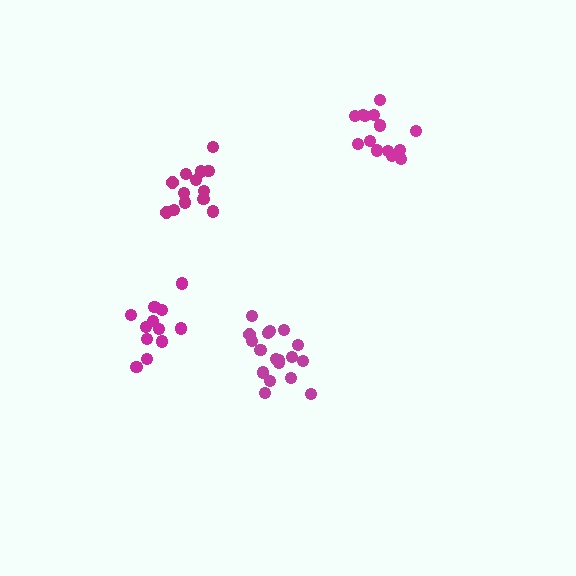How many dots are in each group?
Group 1: 18 dots, Group 2: 13 dots, Group 3: 14 dots, Group 4: 13 dots (58 total).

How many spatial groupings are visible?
There are 4 spatial groupings.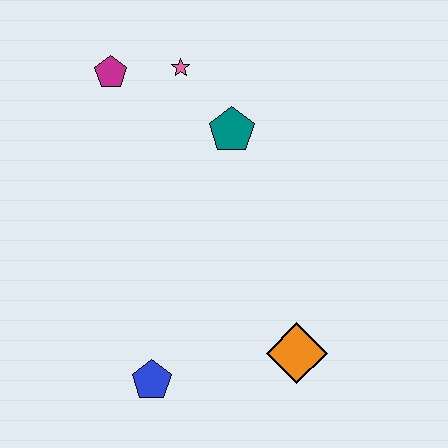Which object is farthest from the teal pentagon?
The blue pentagon is farthest from the teal pentagon.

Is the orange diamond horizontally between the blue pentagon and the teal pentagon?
No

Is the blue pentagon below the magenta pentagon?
Yes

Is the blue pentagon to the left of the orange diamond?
Yes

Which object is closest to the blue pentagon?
The orange diamond is closest to the blue pentagon.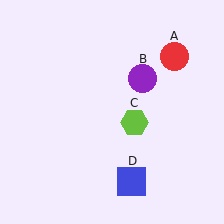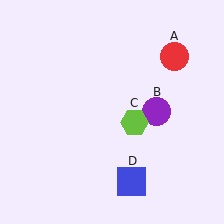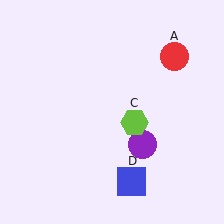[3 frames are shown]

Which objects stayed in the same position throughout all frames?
Red circle (object A) and lime hexagon (object C) and blue square (object D) remained stationary.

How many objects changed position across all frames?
1 object changed position: purple circle (object B).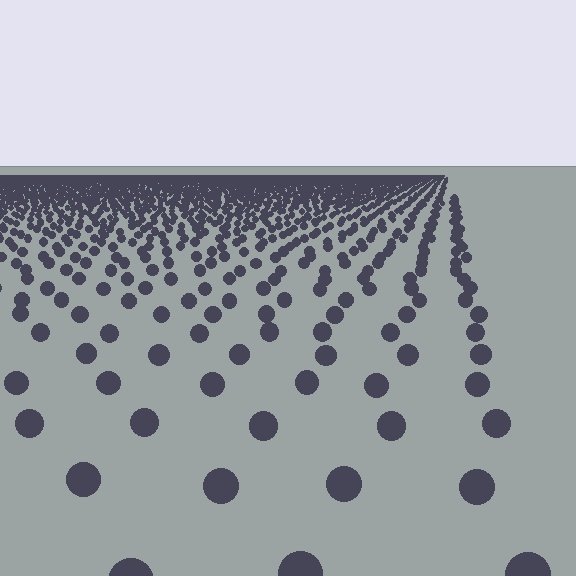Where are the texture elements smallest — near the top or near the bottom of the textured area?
Near the top.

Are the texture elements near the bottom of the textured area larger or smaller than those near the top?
Larger. Near the bottom, elements are closer to the viewer and appear at a bigger on-screen size.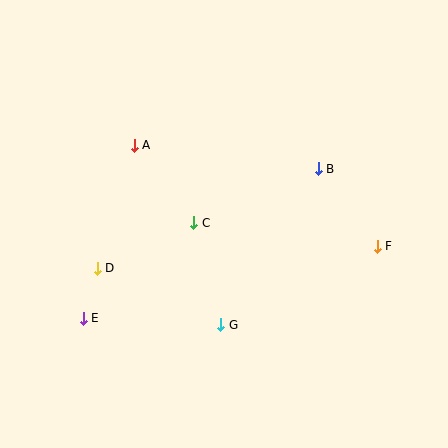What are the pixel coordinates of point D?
Point D is at (97, 268).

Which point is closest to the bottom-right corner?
Point F is closest to the bottom-right corner.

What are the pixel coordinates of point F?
Point F is at (377, 246).